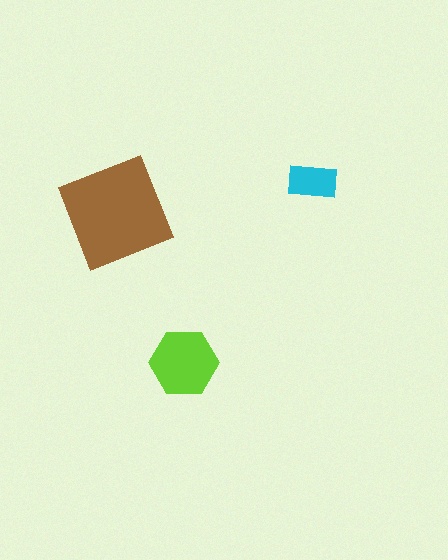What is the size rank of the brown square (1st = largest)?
1st.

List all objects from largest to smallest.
The brown square, the lime hexagon, the cyan rectangle.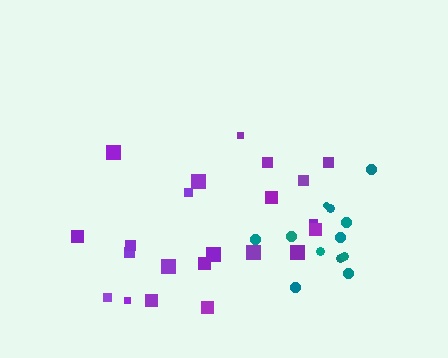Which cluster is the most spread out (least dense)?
Purple.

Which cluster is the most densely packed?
Teal.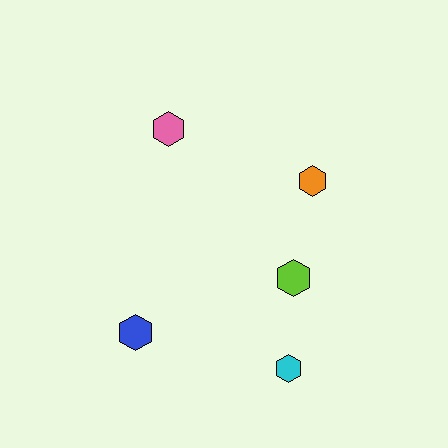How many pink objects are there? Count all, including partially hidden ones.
There is 1 pink object.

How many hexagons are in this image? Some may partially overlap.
There are 5 hexagons.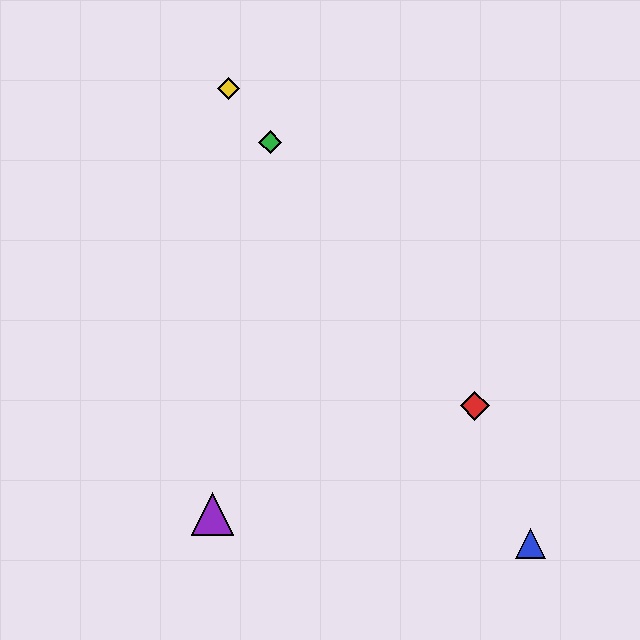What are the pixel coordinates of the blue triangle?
The blue triangle is at (530, 544).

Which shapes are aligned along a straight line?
The red diamond, the green diamond, the yellow diamond are aligned along a straight line.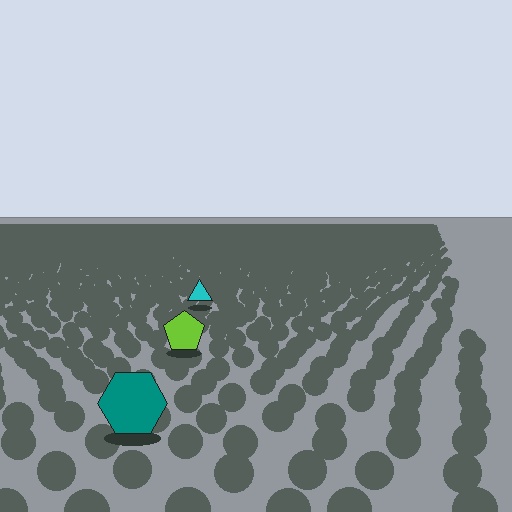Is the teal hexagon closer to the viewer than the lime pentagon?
Yes. The teal hexagon is closer — you can tell from the texture gradient: the ground texture is coarser near it.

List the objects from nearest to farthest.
From nearest to farthest: the teal hexagon, the lime pentagon, the cyan triangle.